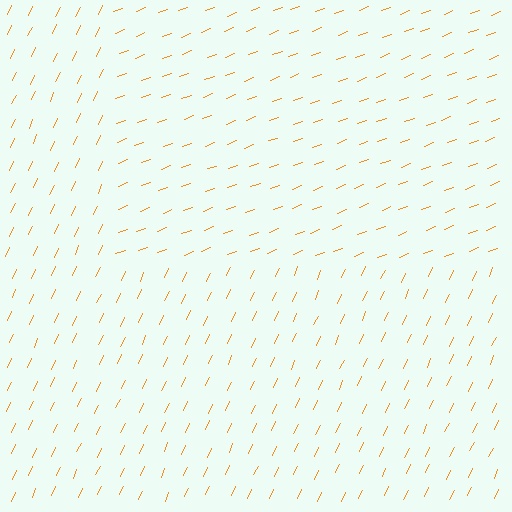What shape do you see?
I see a rectangle.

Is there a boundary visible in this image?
Yes, there is a texture boundary formed by a change in line orientation.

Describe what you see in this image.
The image is filled with small orange line segments. A rectangle region in the image has lines oriented differently from the surrounding lines, creating a visible texture boundary.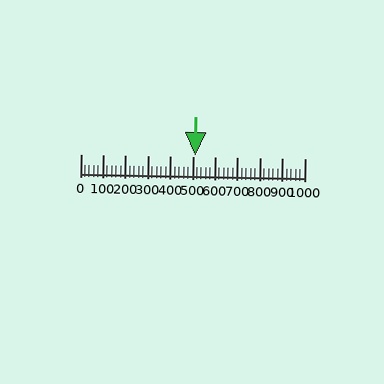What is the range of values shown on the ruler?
The ruler shows values from 0 to 1000.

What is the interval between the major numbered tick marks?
The major tick marks are spaced 100 units apart.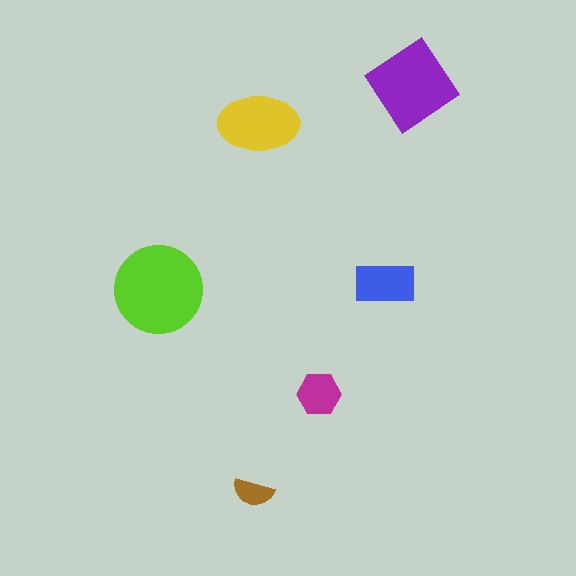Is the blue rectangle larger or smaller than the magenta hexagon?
Larger.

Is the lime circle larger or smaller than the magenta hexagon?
Larger.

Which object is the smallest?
The brown semicircle.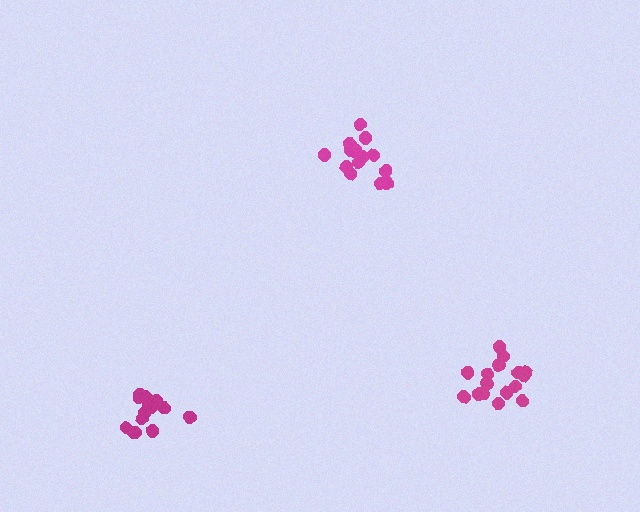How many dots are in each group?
Group 1: 14 dots, Group 2: 14 dots, Group 3: 16 dots (44 total).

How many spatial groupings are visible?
There are 3 spatial groupings.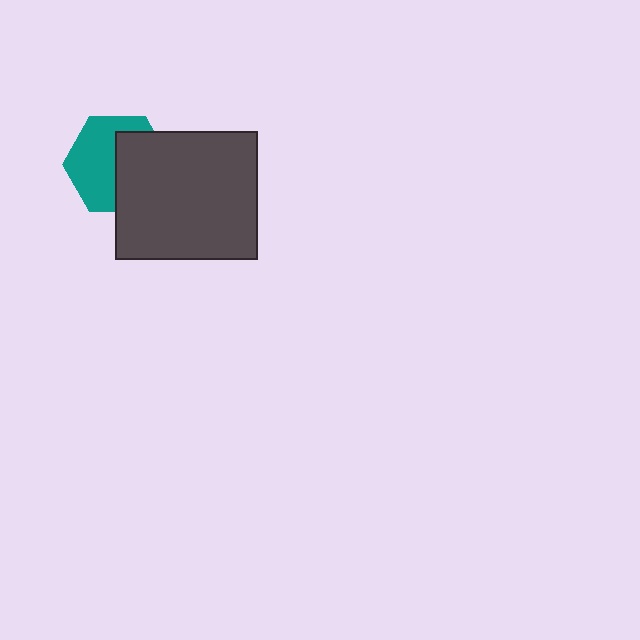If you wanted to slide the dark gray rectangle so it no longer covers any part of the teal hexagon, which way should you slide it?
Slide it right — that is the most direct way to separate the two shapes.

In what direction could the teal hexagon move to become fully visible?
The teal hexagon could move left. That would shift it out from behind the dark gray rectangle entirely.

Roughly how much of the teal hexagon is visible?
About half of it is visible (roughly 54%).